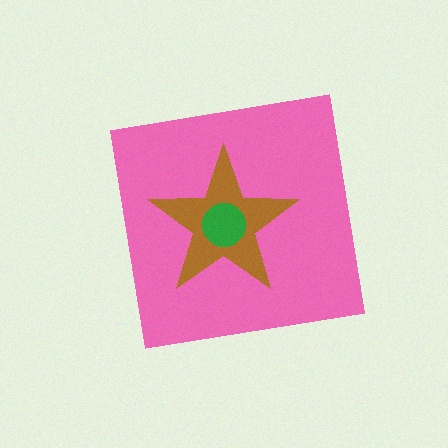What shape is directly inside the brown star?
The green circle.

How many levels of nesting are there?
3.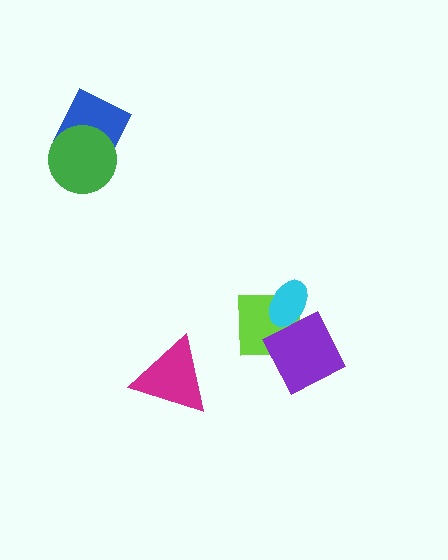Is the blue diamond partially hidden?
Yes, it is partially covered by another shape.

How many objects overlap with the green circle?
1 object overlaps with the green circle.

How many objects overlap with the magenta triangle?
0 objects overlap with the magenta triangle.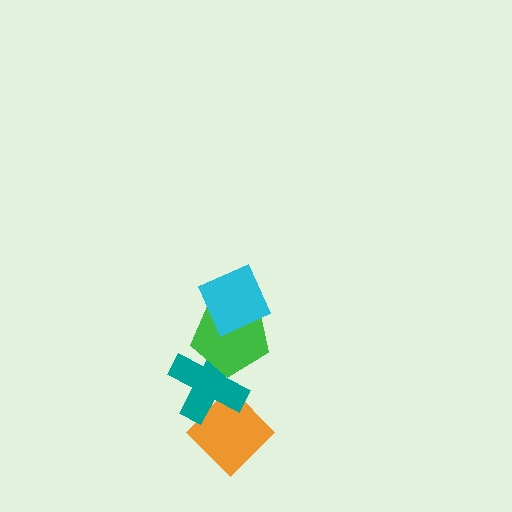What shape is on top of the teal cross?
The green pentagon is on top of the teal cross.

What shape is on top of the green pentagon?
The cyan diamond is on top of the green pentagon.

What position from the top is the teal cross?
The teal cross is 3rd from the top.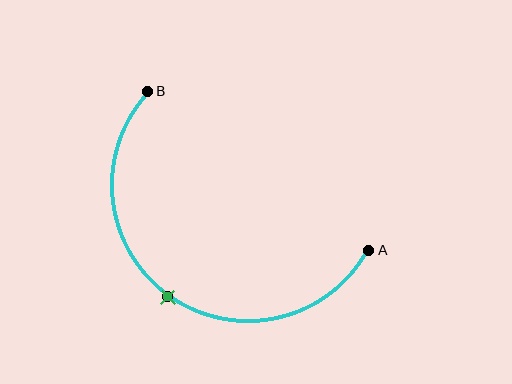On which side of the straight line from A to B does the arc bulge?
The arc bulges below and to the left of the straight line connecting A and B.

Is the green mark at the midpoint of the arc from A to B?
Yes. The green mark lies on the arc at equal arc-length from both A and B — it is the arc midpoint.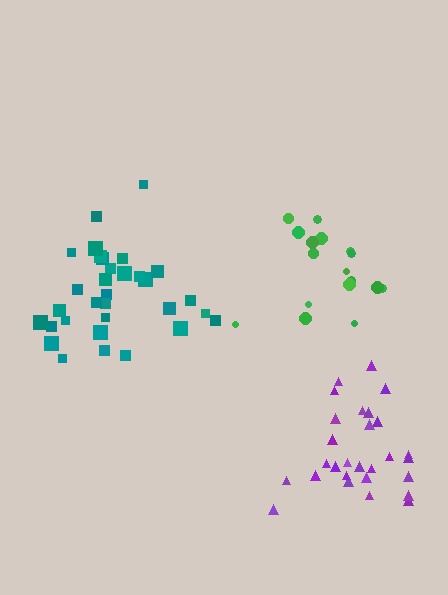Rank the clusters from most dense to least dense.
teal, green, purple.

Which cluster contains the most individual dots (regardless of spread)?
Teal (33).